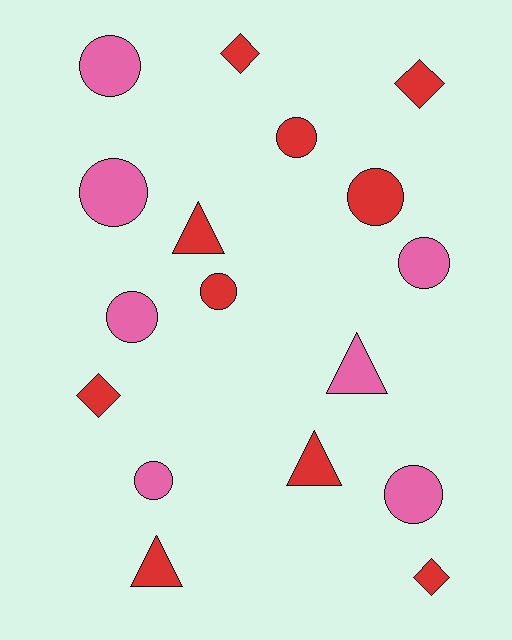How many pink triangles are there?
There is 1 pink triangle.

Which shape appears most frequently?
Circle, with 9 objects.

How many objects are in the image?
There are 17 objects.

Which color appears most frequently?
Red, with 10 objects.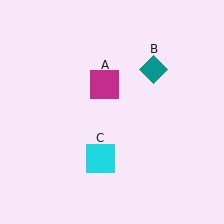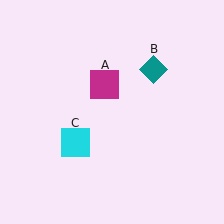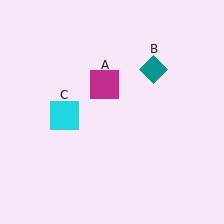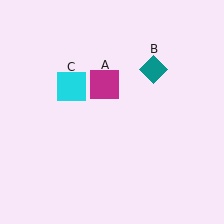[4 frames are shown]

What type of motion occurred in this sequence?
The cyan square (object C) rotated clockwise around the center of the scene.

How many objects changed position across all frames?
1 object changed position: cyan square (object C).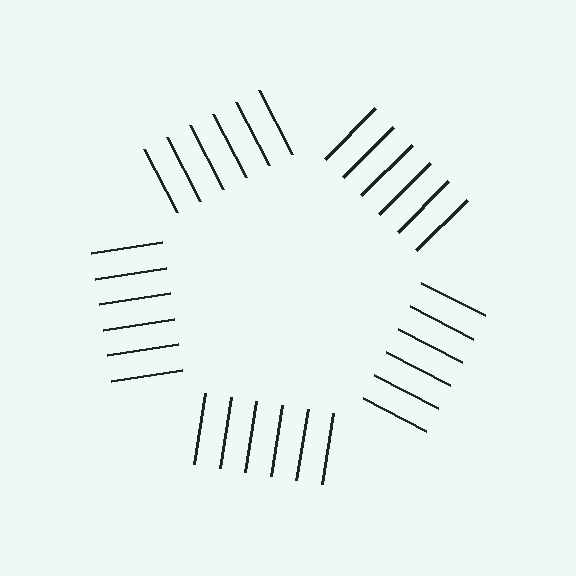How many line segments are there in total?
30 — 6 along each of the 5 edges.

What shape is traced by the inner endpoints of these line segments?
An illusory pentagon — the line segments terminate on its edges but no continuous stroke is drawn.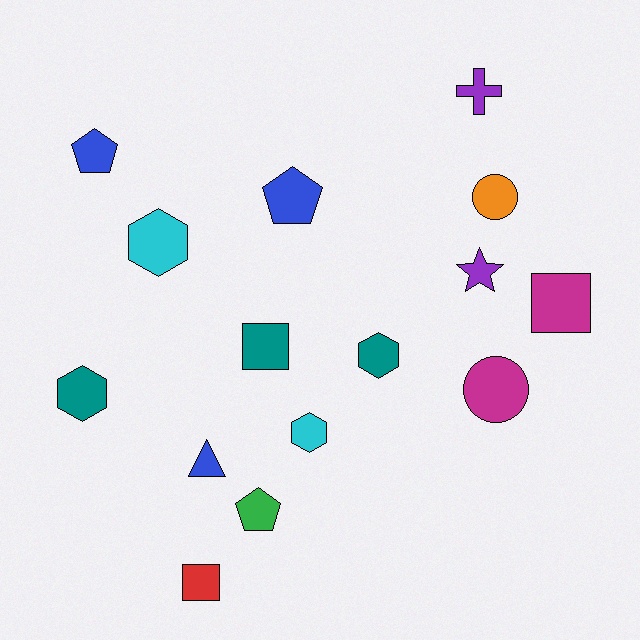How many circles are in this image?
There are 2 circles.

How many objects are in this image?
There are 15 objects.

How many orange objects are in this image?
There is 1 orange object.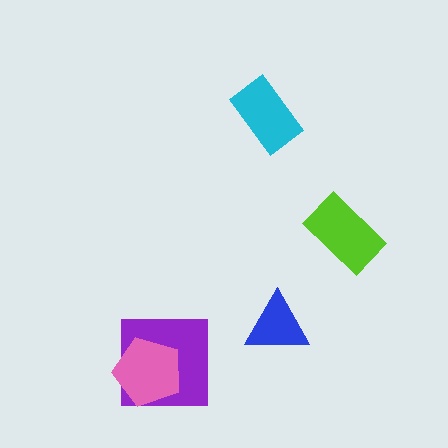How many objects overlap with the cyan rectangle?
0 objects overlap with the cyan rectangle.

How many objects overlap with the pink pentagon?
1 object overlaps with the pink pentagon.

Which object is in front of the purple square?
The pink pentagon is in front of the purple square.